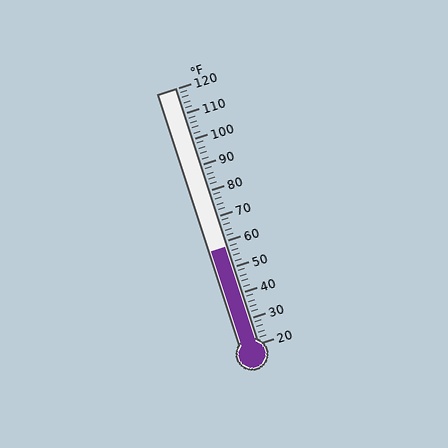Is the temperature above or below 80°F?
The temperature is below 80°F.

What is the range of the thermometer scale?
The thermometer scale ranges from 20°F to 120°F.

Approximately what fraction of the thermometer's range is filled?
The thermometer is filled to approximately 40% of its range.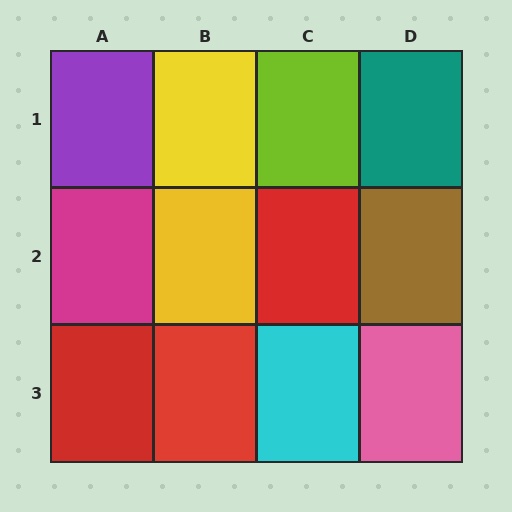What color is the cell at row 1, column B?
Yellow.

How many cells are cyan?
1 cell is cyan.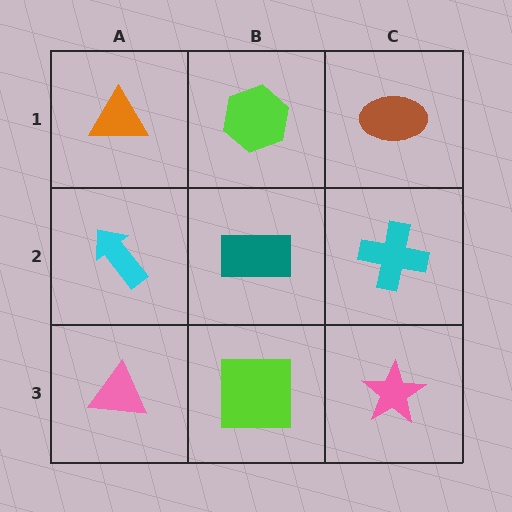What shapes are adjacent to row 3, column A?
A cyan arrow (row 2, column A), a lime square (row 3, column B).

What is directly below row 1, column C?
A cyan cross.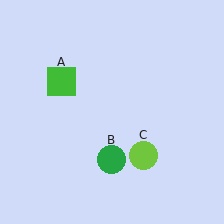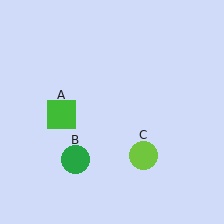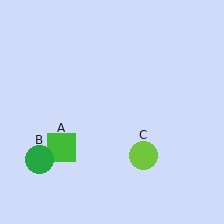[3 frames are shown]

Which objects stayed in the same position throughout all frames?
Lime circle (object C) remained stationary.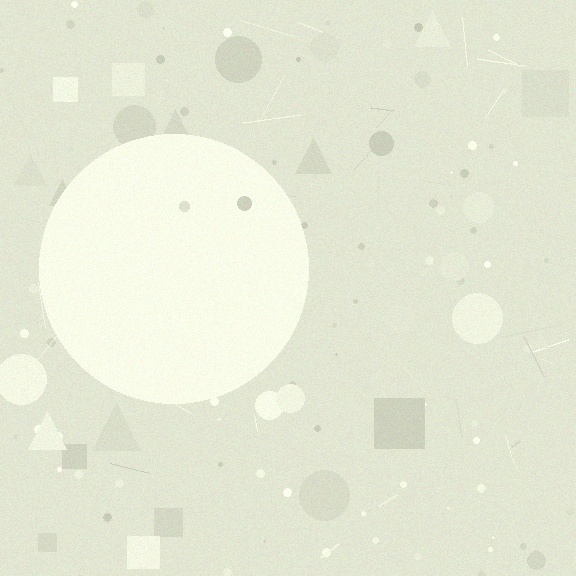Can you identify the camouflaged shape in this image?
The camouflaged shape is a circle.